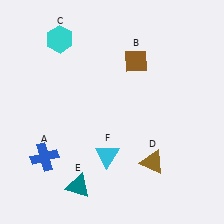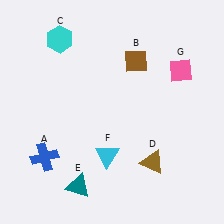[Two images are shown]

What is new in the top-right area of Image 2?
A pink diamond (G) was added in the top-right area of Image 2.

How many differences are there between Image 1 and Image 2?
There is 1 difference between the two images.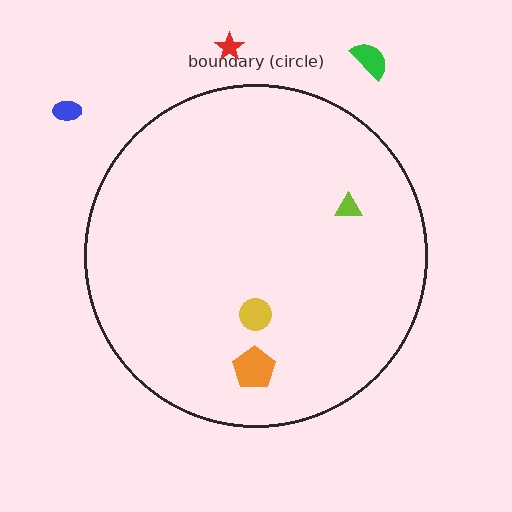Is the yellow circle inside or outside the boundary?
Inside.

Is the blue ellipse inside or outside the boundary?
Outside.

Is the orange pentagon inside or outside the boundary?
Inside.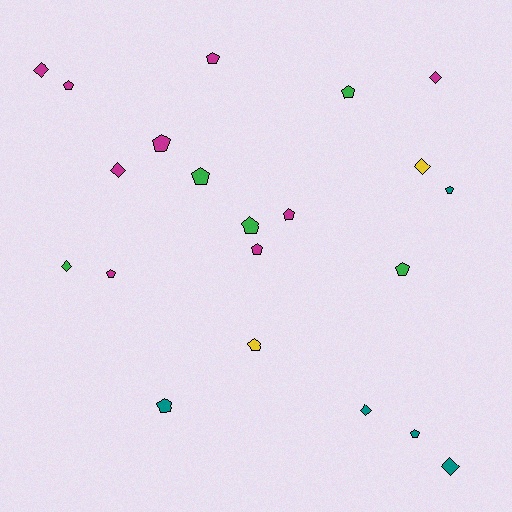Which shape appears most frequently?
Pentagon, with 14 objects.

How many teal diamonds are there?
There are 2 teal diamonds.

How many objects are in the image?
There are 21 objects.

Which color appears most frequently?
Magenta, with 9 objects.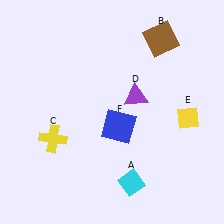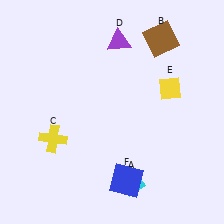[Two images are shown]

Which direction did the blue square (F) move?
The blue square (F) moved down.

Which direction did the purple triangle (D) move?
The purple triangle (D) moved up.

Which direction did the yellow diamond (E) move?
The yellow diamond (E) moved up.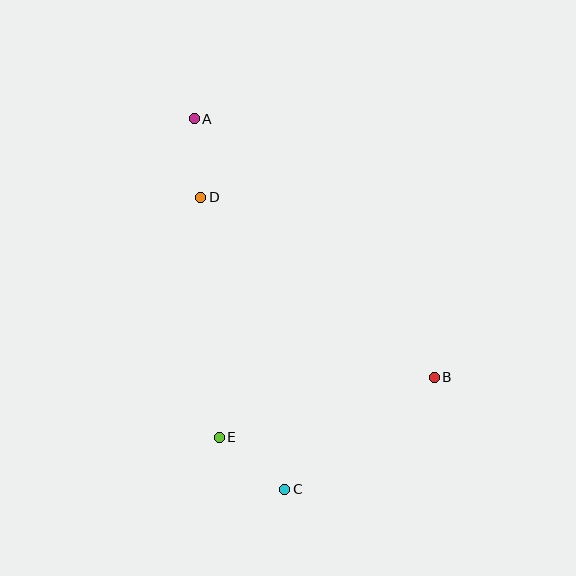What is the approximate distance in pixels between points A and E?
The distance between A and E is approximately 319 pixels.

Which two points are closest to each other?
Points A and D are closest to each other.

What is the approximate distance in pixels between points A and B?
The distance between A and B is approximately 352 pixels.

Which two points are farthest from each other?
Points A and C are farthest from each other.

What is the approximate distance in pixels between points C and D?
The distance between C and D is approximately 304 pixels.